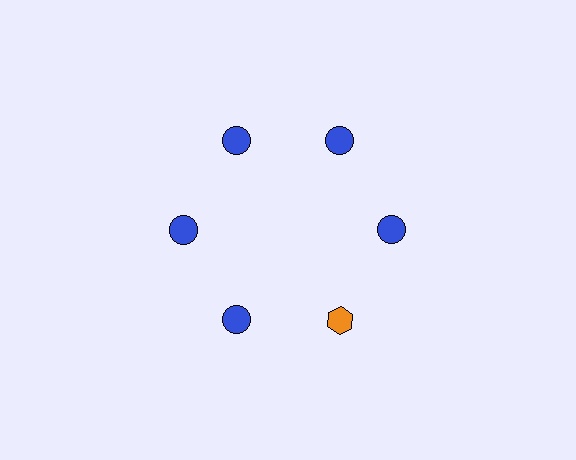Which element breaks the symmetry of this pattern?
The orange hexagon at roughly the 5 o'clock position breaks the symmetry. All other shapes are blue circles.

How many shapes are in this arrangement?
There are 6 shapes arranged in a ring pattern.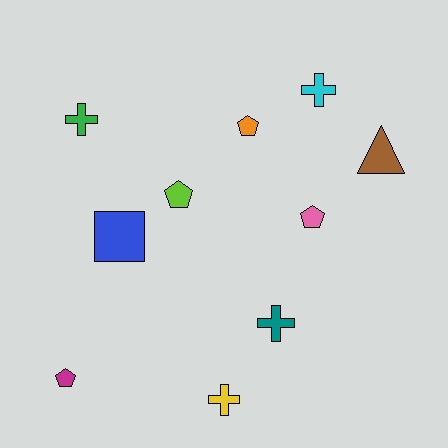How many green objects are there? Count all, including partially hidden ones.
There is 1 green object.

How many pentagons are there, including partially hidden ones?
There are 4 pentagons.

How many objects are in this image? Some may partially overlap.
There are 10 objects.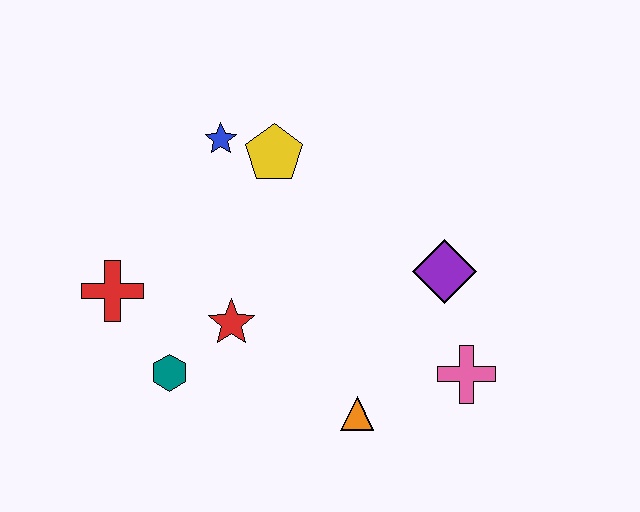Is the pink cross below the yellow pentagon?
Yes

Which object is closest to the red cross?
The teal hexagon is closest to the red cross.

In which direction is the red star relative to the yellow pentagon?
The red star is below the yellow pentagon.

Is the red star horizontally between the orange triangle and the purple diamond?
No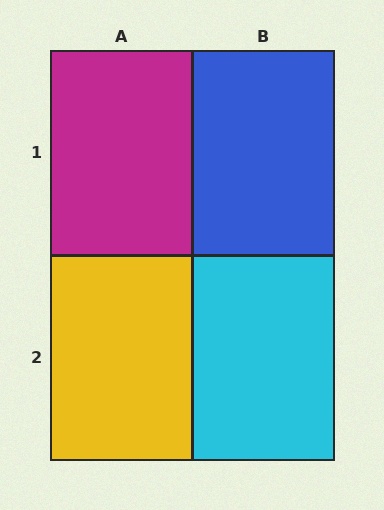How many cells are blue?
1 cell is blue.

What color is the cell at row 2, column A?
Yellow.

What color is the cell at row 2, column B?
Cyan.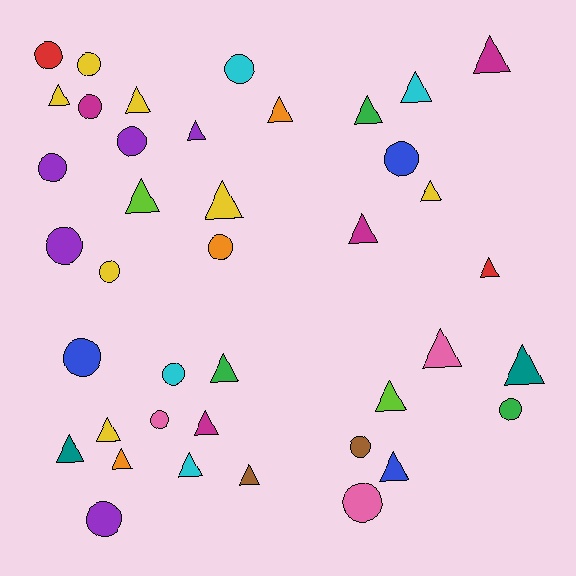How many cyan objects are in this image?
There are 4 cyan objects.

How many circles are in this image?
There are 17 circles.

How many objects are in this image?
There are 40 objects.